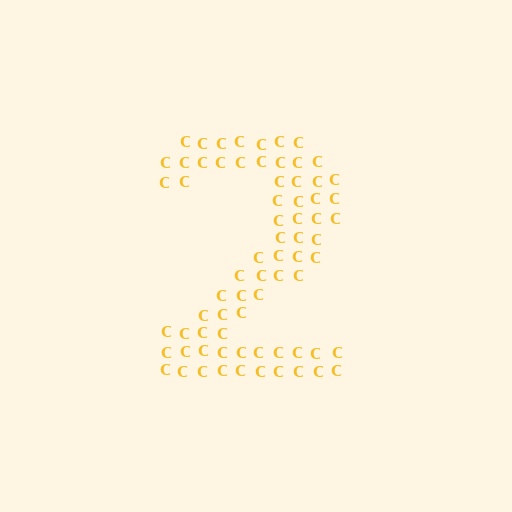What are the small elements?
The small elements are letter C's.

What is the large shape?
The large shape is the digit 2.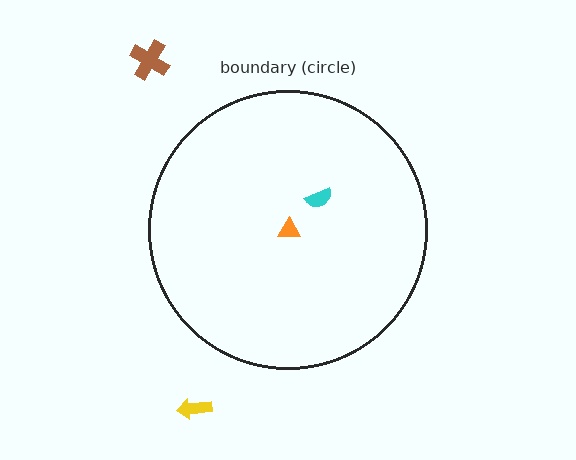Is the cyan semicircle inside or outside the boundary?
Inside.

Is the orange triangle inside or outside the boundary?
Inside.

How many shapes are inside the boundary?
2 inside, 2 outside.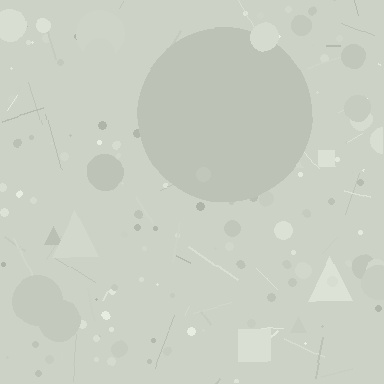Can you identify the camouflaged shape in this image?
The camouflaged shape is a circle.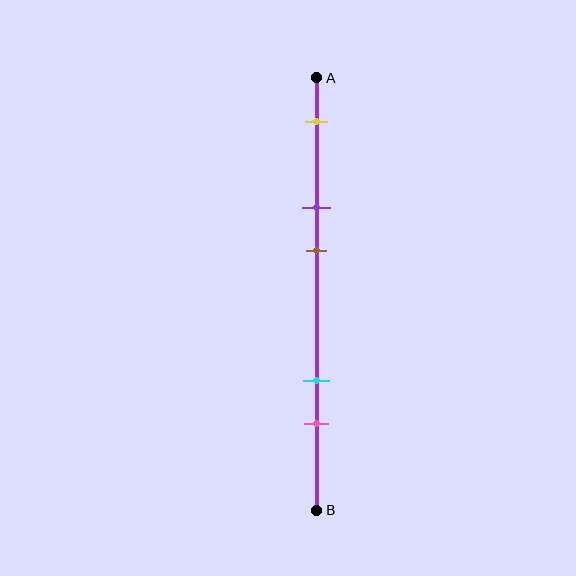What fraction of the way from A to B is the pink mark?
The pink mark is approximately 80% (0.8) of the way from A to B.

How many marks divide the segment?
There are 5 marks dividing the segment.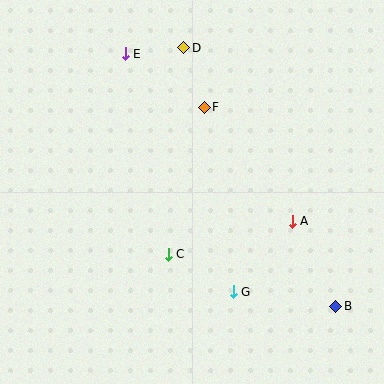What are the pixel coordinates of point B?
Point B is at (336, 306).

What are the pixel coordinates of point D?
Point D is at (184, 48).